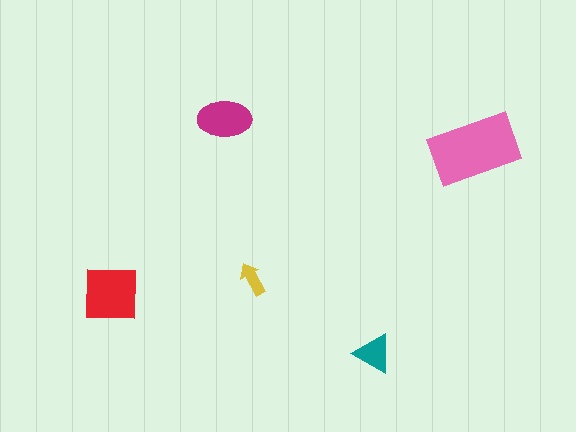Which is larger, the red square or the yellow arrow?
The red square.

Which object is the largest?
The pink rectangle.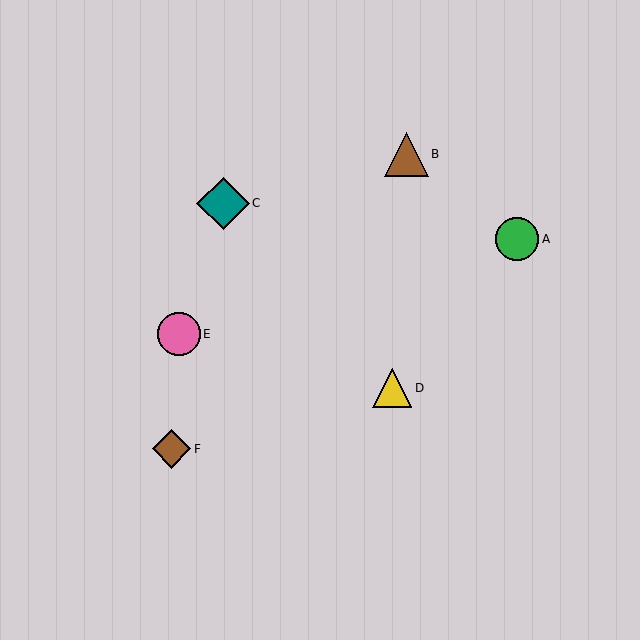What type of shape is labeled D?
Shape D is a yellow triangle.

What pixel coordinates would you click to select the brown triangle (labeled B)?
Click at (407, 155) to select the brown triangle B.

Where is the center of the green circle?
The center of the green circle is at (517, 239).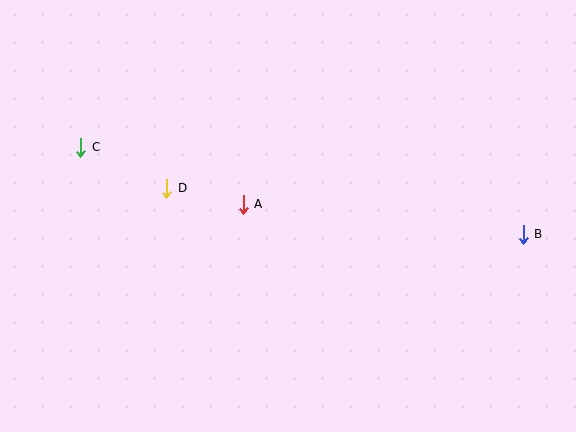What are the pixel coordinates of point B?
Point B is at (523, 234).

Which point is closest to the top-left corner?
Point C is closest to the top-left corner.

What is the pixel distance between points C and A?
The distance between C and A is 172 pixels.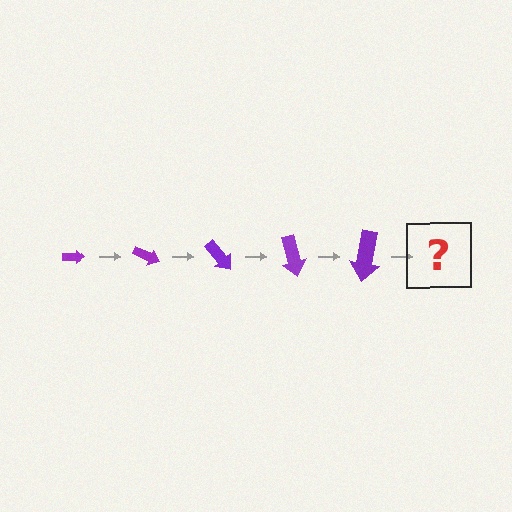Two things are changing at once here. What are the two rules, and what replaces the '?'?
The two rules are that the arrow grows larger each step and it rotates 25 degrees each step. The '?' should be an arrow, larger than the previous one and rotated 125 degrees from the start.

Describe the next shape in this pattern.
It should be an arrow, larger than the previous one and rotated 125 degrees from the start.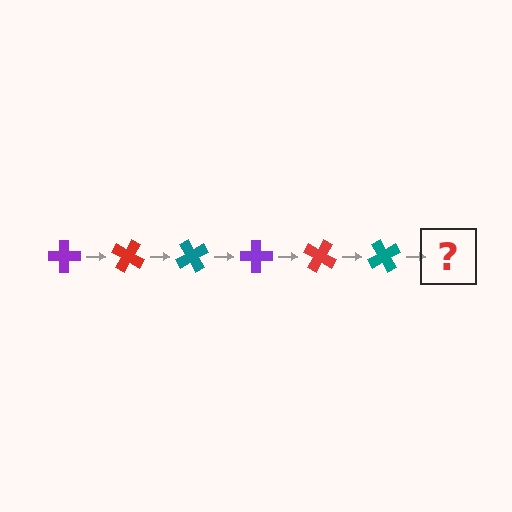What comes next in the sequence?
The next element should be a purple cross, rotated 180 degrees from the start.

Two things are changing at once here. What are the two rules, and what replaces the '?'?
The two rules are that it rotates 30 degrees each step and the color cycles through purple, red, and teal. The '?' should be a purple cross, rotated 180 degrees from the start.